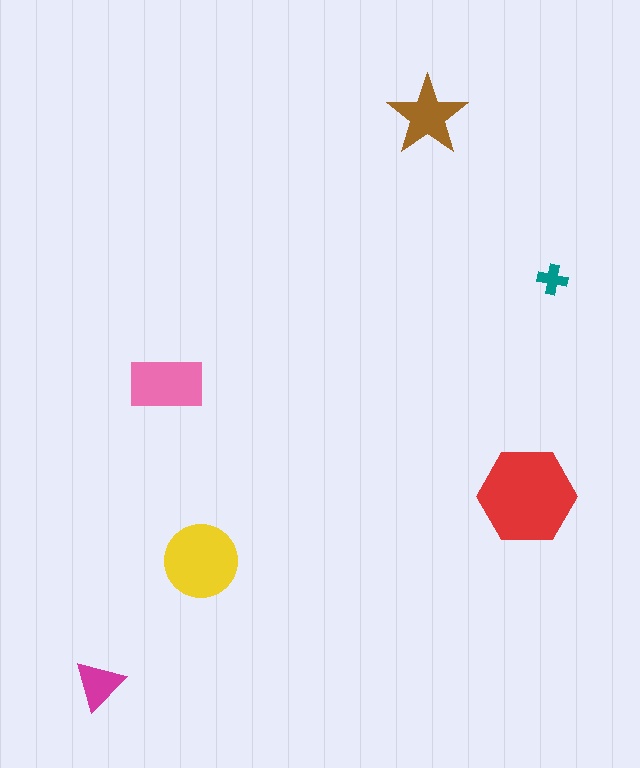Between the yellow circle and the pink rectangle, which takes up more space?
The yellow circle.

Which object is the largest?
The red hexagon.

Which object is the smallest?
The teal cross.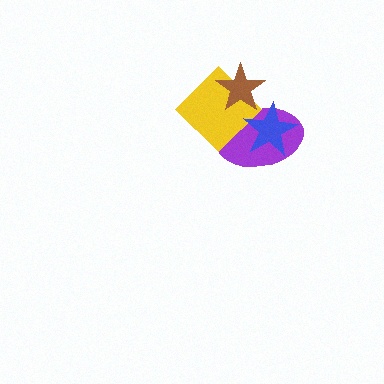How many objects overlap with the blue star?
2 objects overlap with the blue star.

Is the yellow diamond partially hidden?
Yes, it is partially covered by another shape.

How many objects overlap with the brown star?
2 objects overlap with the brown star.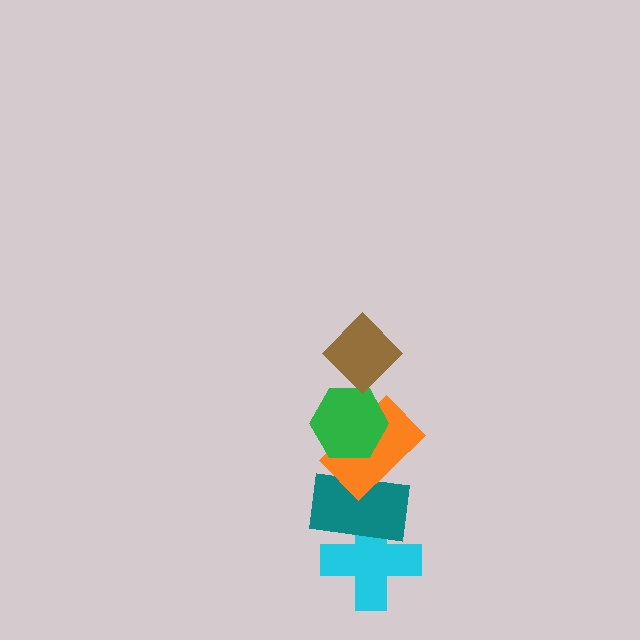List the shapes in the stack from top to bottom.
From top to bottom: the brown diamond, the green hexagon, the orange rectangle, the teal rectangle, the cyan cross.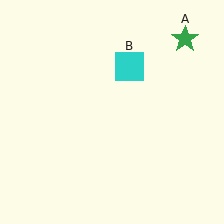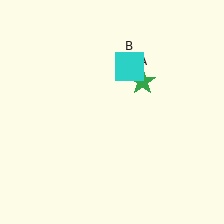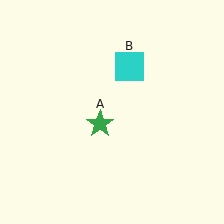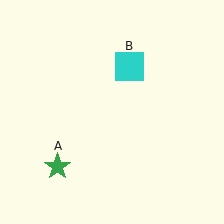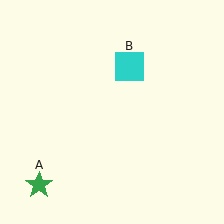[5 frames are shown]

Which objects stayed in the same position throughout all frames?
Cyan square (object B) remained stationary.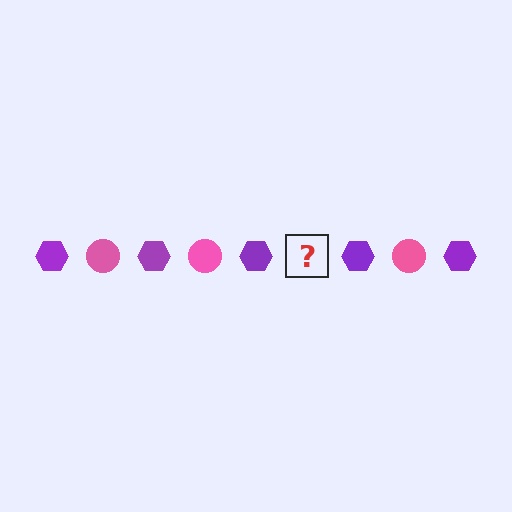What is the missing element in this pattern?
The missing element is a pink circle.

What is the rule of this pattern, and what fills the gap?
The rule is that the pattern alternates between purple hexagon and pink circle. The gap should be filled with a pink circle.